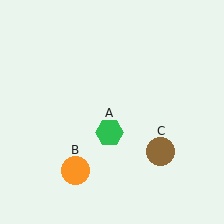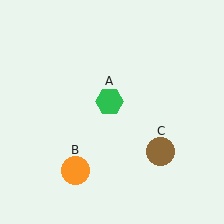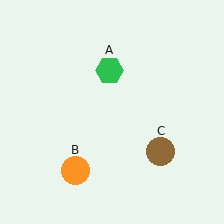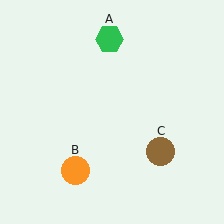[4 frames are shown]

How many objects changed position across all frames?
1 object changed position: green hexagon (object A).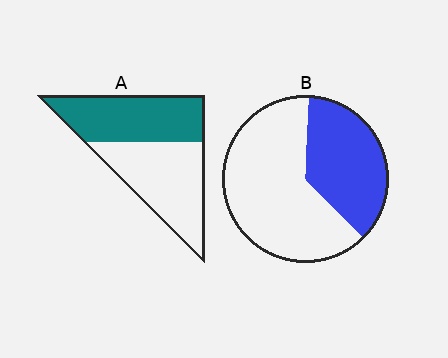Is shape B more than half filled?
No.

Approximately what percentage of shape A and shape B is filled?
A is approximately 50% and B is approximately 35%.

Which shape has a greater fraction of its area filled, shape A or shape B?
Shape A.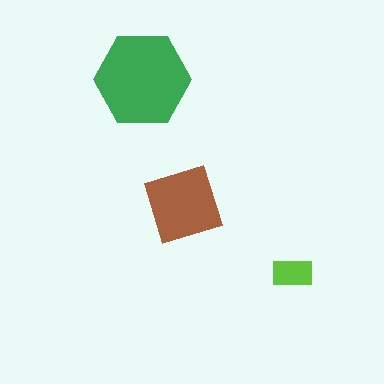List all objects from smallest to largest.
The lime rectangle, the brown diamond, the green hexagon.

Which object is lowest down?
The lime rectangle is bottommost.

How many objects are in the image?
There are 3 objects in the image.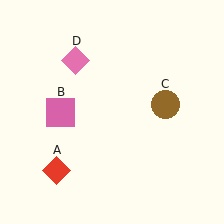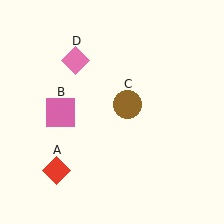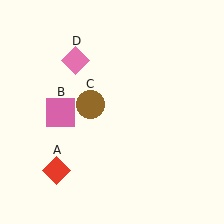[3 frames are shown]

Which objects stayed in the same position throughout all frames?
Red diamond (object A) and pink square (object B) and pink diamond (object D) remained stationary.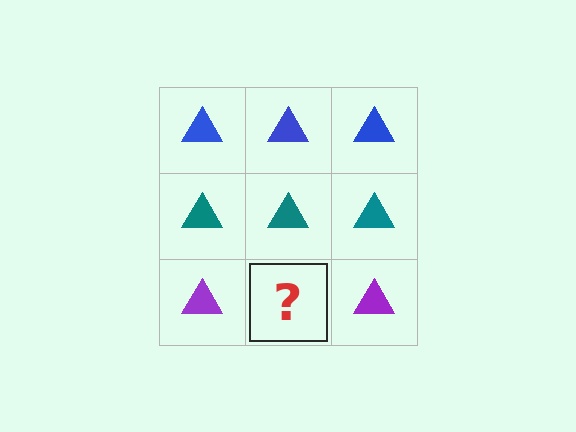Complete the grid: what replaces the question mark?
The question mark should be replaced with a purple triangle.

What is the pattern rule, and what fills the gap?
The rule is that each row has a consistent color. The gap should be filled with a purple triangle.